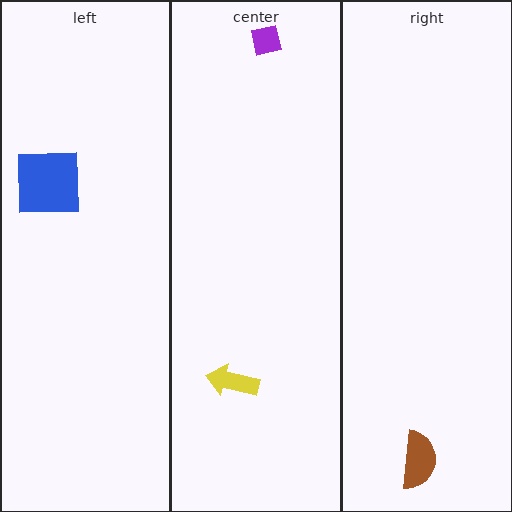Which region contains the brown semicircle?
The right region.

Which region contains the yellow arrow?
The center region.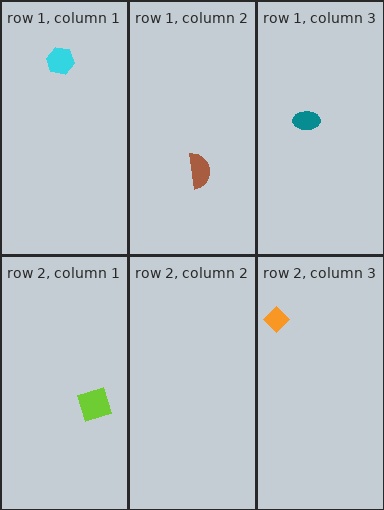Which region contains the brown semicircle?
The row 1, column 2 region.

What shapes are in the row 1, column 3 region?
The teal ellipse.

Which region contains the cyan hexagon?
The row 1, column 1 region.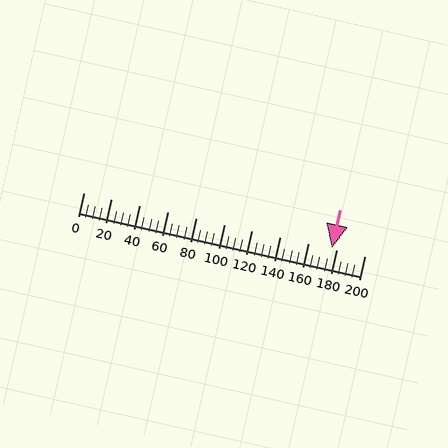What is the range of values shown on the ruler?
The ruler shows values from 0 to 200.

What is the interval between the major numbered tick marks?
The major tick marks are spaced 20 units apart.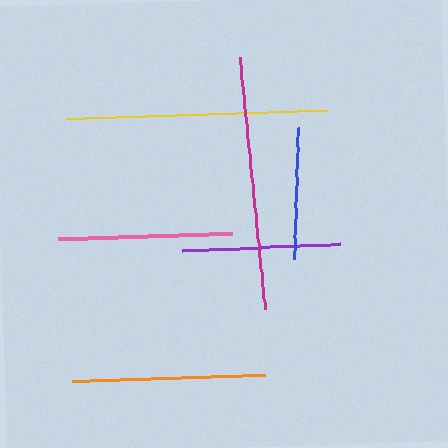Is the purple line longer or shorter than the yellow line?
The yellow line is longer than the purple line.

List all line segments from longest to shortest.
From longest to shortest: yellow, magenta, orange, pink, purple, blue.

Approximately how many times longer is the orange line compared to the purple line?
The orange line is approximately 1.2 times the length of the purple line.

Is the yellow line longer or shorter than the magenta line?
The yellow line is longer than the magenta line.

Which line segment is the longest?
The yellow line is the longest at approximately 261 pixels.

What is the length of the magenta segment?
The magenta segment is approximately 253 pixels long.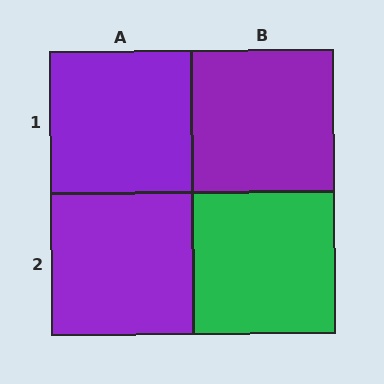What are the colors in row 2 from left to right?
Purple, green.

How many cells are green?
1 cell is green.